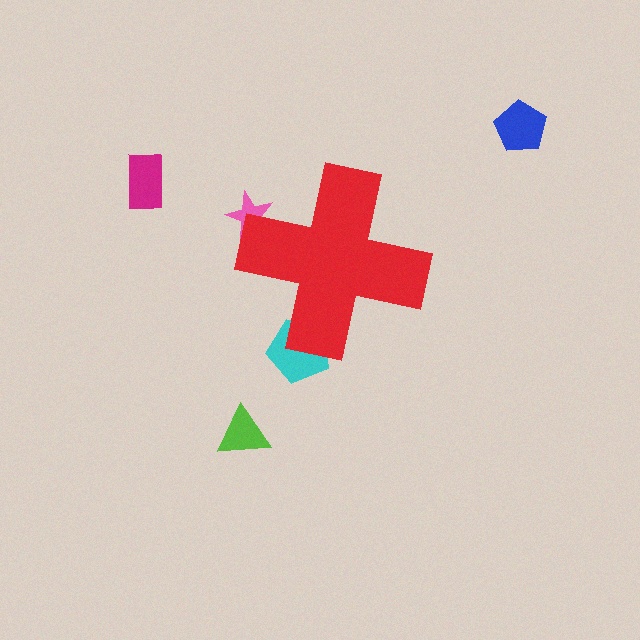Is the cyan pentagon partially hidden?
Yes, the cyan pentagon is partially hidden behind the red cross.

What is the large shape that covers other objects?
A red cross.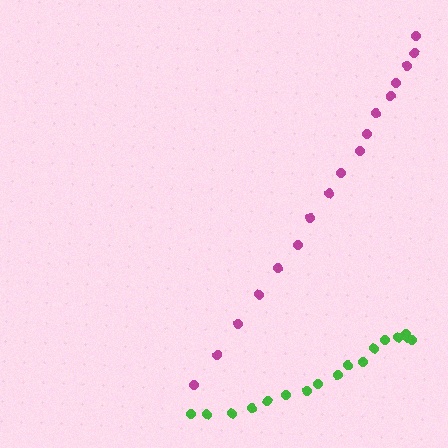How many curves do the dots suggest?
There are 2 distinct paths.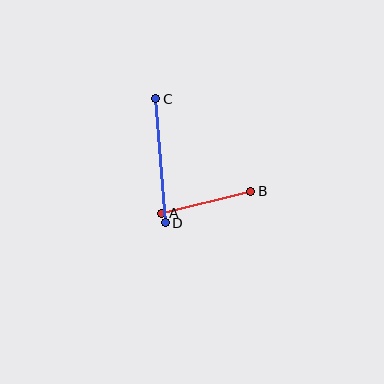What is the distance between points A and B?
The distance is approximately 92 pixels.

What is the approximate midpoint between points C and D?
The midpoint is at approximately (160, 161) pixels.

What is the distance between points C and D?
The distance is approximately 125 pixels.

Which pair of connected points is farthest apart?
Points C and D are farthest apart.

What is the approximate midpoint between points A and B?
The midpoint is at approximately (206, 202) pixels.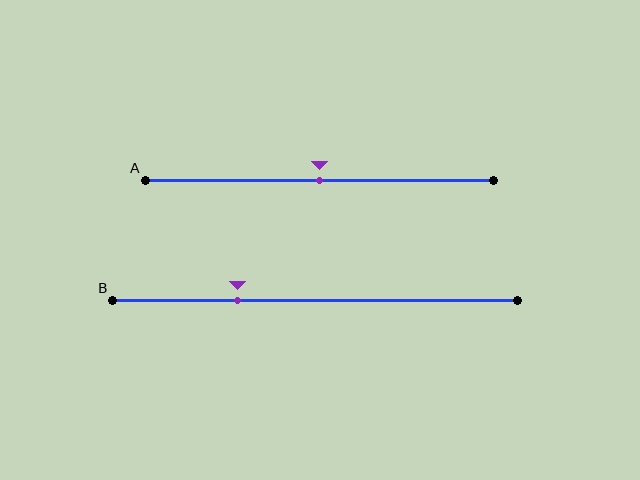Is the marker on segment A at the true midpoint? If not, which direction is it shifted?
Yes, the marker on segment A is at the true midpoint.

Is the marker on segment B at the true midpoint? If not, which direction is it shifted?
No, the marker on segment B is shifted to the left by about 19% of the segment length.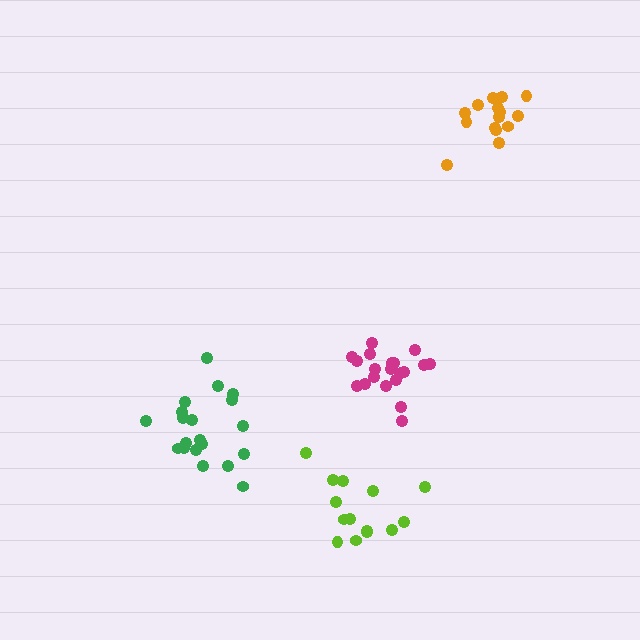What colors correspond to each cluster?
The clusters are colored: magenta, orange, lime, green.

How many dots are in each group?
Group 1: 20 dots, Group 2: 15 dots, Group 3: 14 dots, Group 4: 20 dots (69 total).